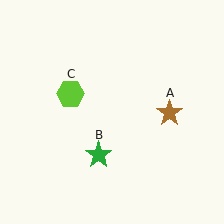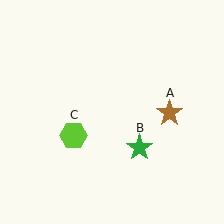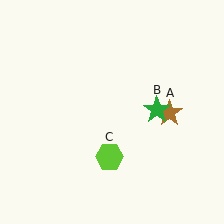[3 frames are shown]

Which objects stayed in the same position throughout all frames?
Brown star (object A) remained stationary.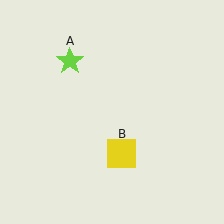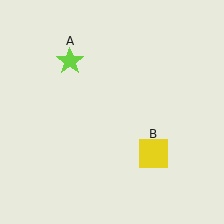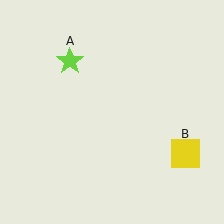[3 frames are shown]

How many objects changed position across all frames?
1 object changed position: yellow square (object B).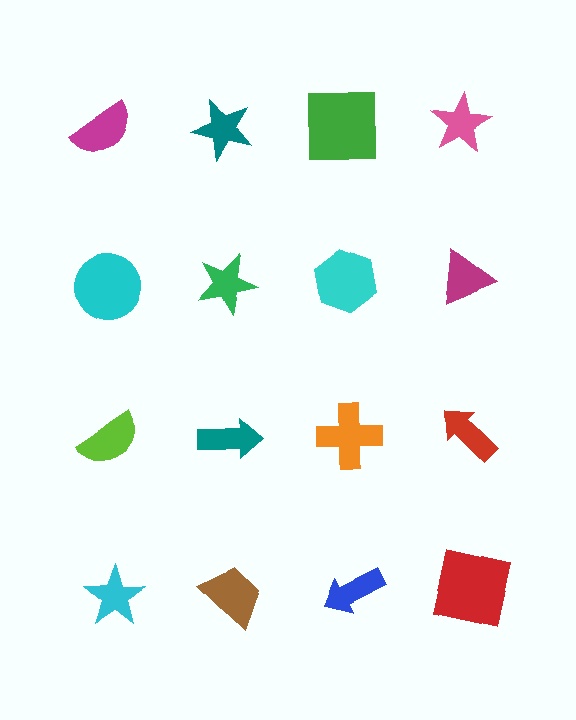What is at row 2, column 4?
A magenta triangle.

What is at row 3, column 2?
A teal arrow.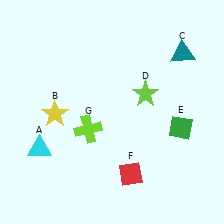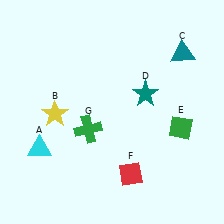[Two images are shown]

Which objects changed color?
D changed from lime to teal. G changed from lime to green.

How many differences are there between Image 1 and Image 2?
There are 2 differences between the two images.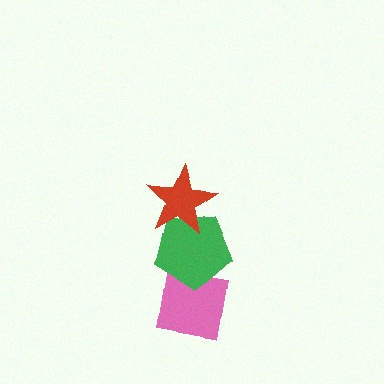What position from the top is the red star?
The red star is 1st from the top.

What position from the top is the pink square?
The pink square is 3rd from the top.